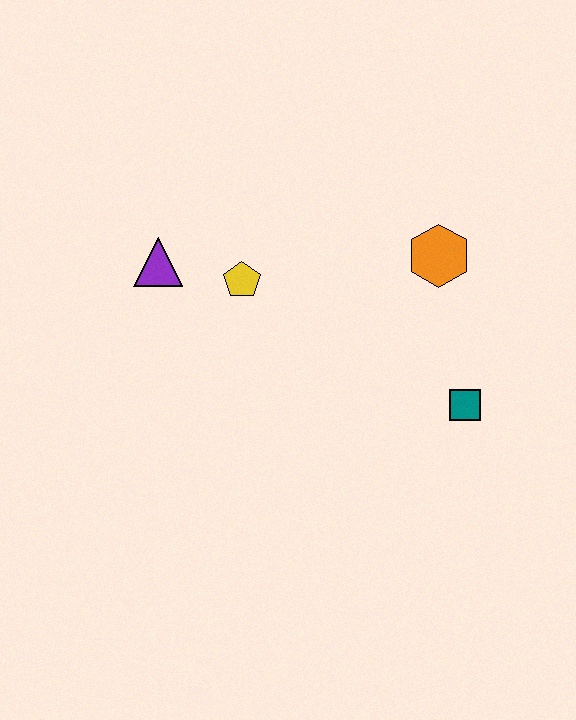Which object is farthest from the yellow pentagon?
The teal square is farthest from the yellow pentagon.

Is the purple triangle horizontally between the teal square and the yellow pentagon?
No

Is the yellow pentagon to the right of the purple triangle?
Yes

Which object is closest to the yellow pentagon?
The purple triangle is closest to the yellow pentagon.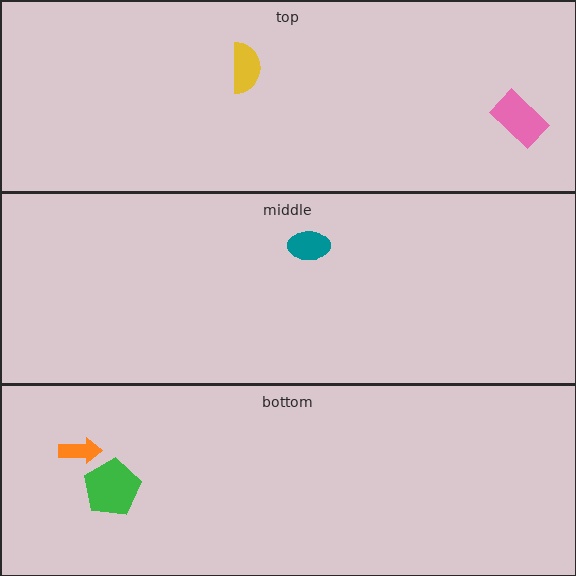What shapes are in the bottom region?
The green pentagon, the orange arrow.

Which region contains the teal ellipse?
The middle region.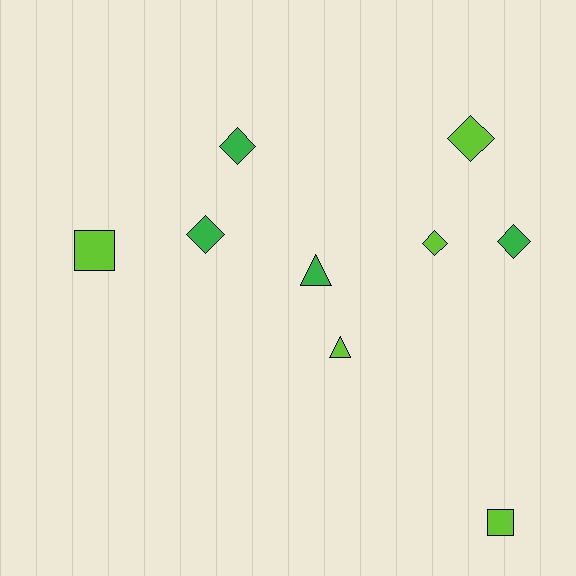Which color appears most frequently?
Lime, with 5 objects.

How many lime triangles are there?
There is 1 lime triangle.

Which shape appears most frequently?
Diamond, with 5 objects.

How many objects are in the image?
There are 9 objects.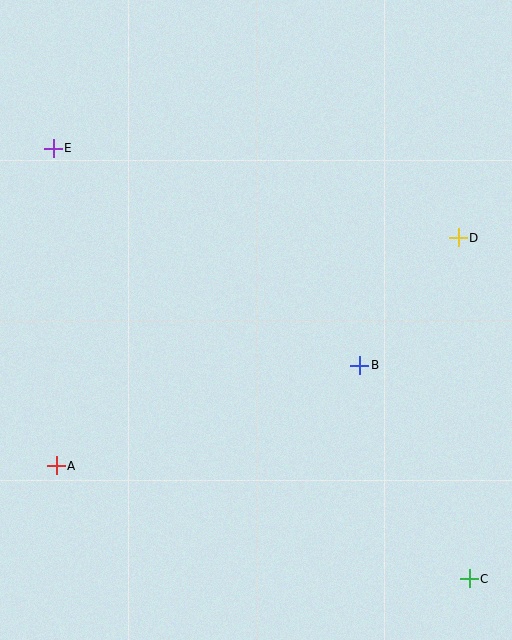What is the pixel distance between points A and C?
The distance between A and C is 428 pixels.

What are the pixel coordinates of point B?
Point B is at (360, 365).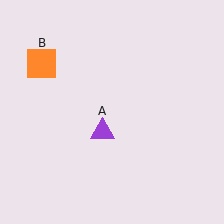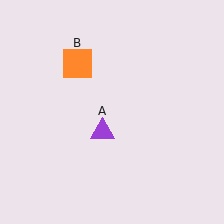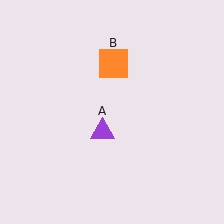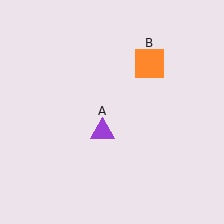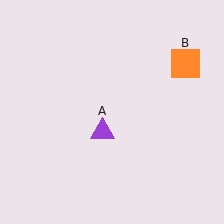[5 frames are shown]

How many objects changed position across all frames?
1 object changed position: orange square (object B).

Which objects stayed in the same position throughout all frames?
Purple triangle (object A) remained stationary.